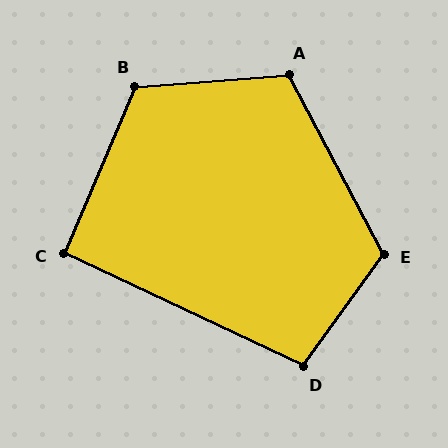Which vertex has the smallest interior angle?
C, at approximately 92 degrees.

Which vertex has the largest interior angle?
B, at approximately 118 degrees.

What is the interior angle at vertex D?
Approximately 101 degrees (obtuse).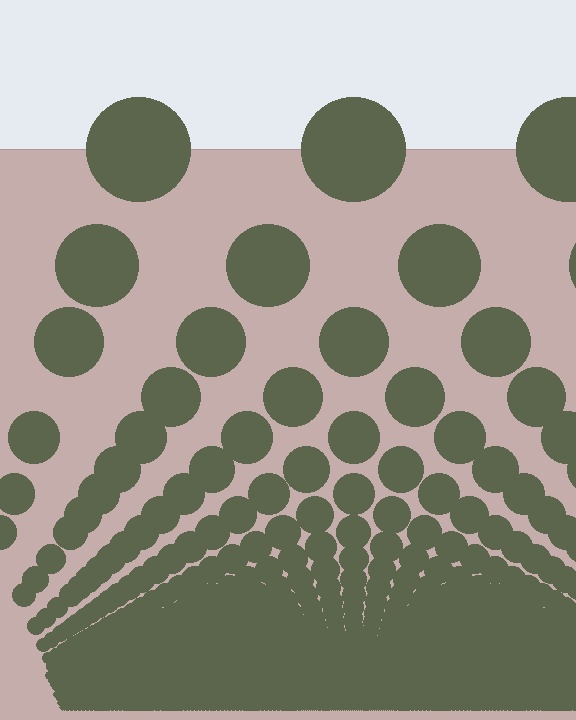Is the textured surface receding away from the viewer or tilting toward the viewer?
The surface appears to tilt toward the viewer. Texture elements get larger and sparser toward the top.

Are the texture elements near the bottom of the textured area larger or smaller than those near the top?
Smaller. The gradient is inverted — elements near the bottom are smaller and denser.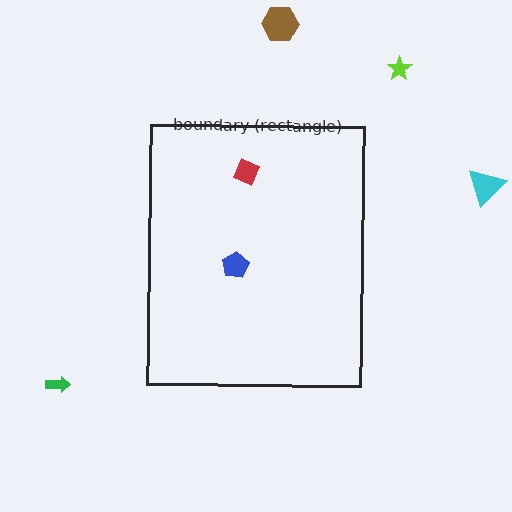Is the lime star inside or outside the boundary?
Outside.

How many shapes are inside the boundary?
2 inside, 4 outside.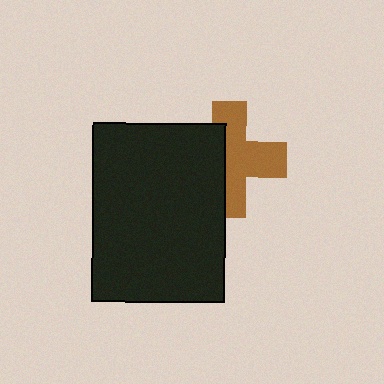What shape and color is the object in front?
The object in front is a black rectangle.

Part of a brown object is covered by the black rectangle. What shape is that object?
It is a cross.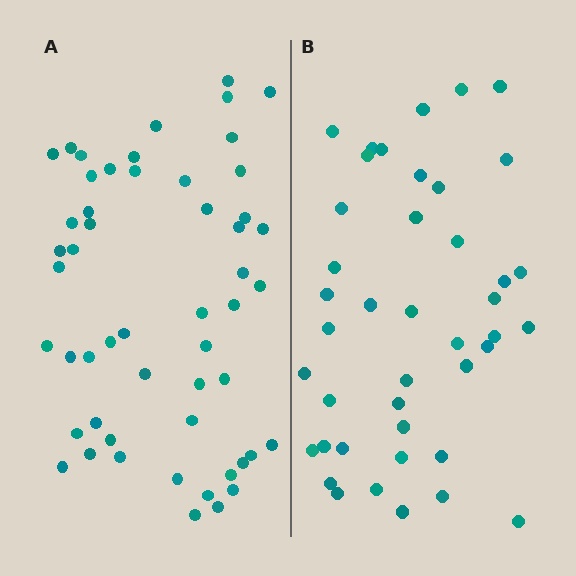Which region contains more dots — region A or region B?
Region A (the left region) has more dots.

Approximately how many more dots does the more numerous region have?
Region A has roughly 12 or so more dots than region B.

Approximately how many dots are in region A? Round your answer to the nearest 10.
About 50 dots. (The exact count is 53, which rounds to 50.)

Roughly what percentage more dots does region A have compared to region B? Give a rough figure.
About 25% more.